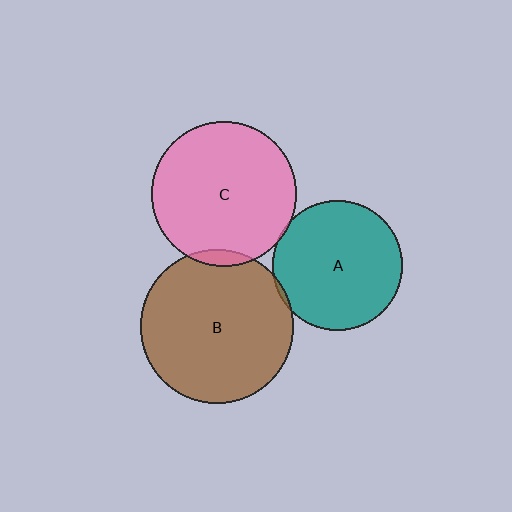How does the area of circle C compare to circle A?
Approximately 1.2 times.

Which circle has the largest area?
Circle B (brown).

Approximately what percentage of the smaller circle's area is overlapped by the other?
Approximately 5%.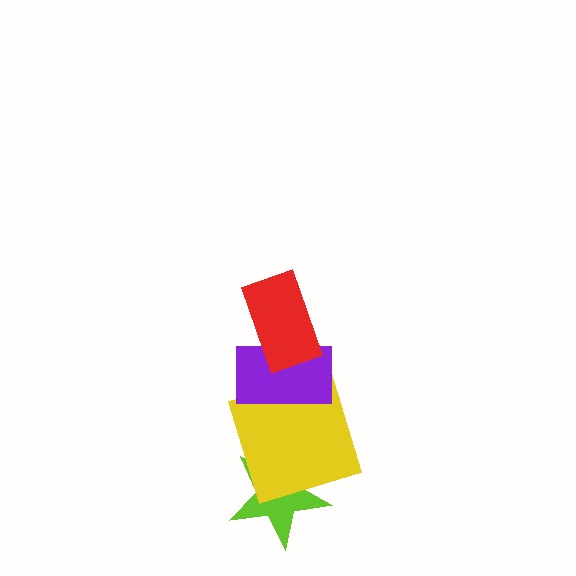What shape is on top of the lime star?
The yellow square is on top of the lime star.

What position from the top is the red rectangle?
The red rectangle is 1st from the top.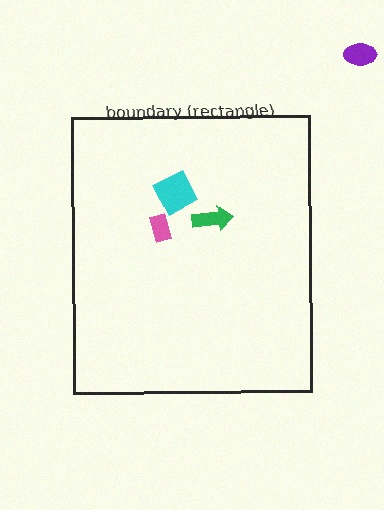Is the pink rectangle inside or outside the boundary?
Inside.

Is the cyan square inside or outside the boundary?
Inside.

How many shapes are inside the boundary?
3 inside, 1 outside.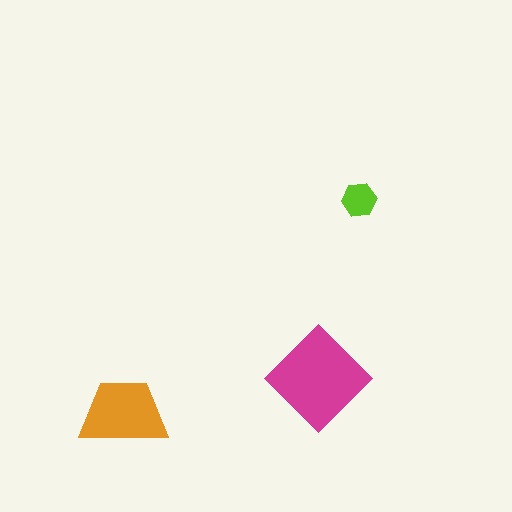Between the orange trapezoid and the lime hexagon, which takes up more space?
The orange trapezoid.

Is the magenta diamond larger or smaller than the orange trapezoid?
Larger.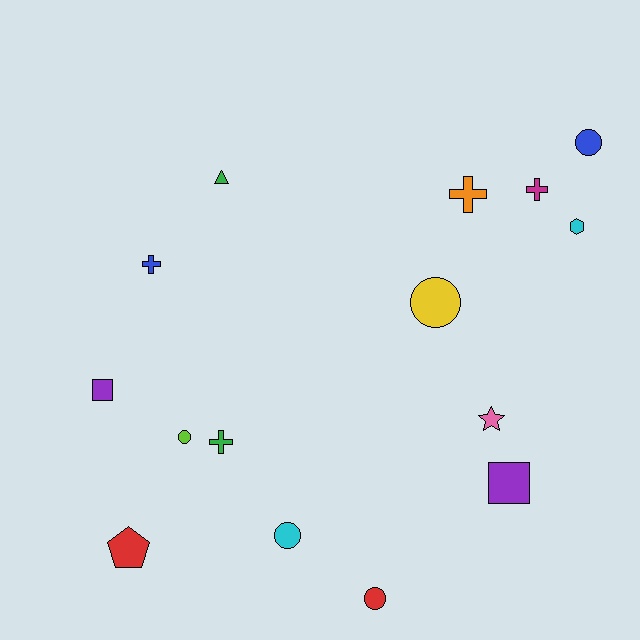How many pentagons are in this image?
There is 1 pentagon.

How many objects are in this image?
There are 15 objects.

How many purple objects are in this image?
There are 2 purple objects.